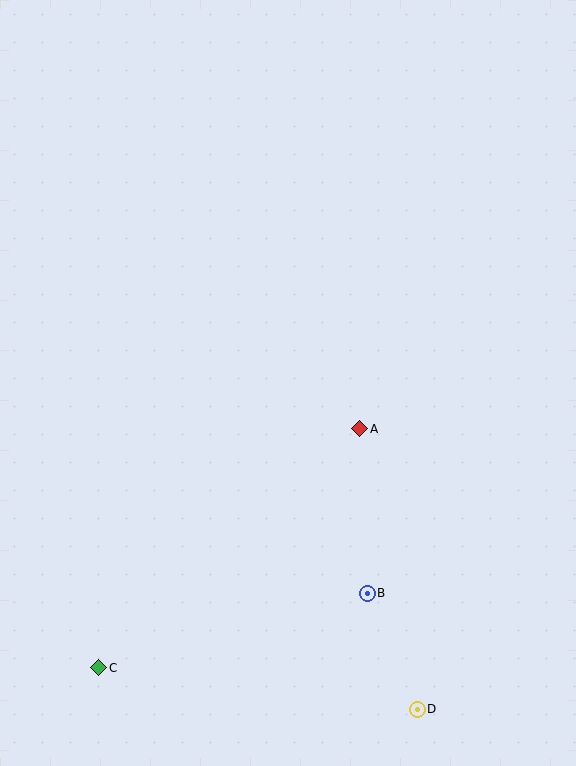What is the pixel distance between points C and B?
The distance between C and B is 279 pixels.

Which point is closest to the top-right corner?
Point A is closest to the top-right corner.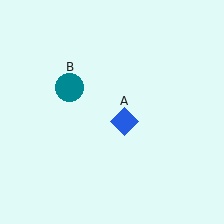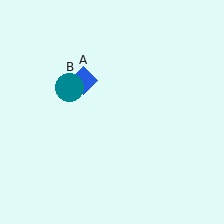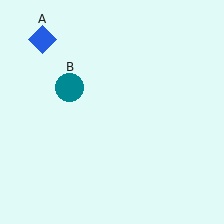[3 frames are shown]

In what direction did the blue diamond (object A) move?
The blue diamond (object A) moved up and to the left.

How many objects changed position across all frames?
1 object changed position: blue diamond (object A).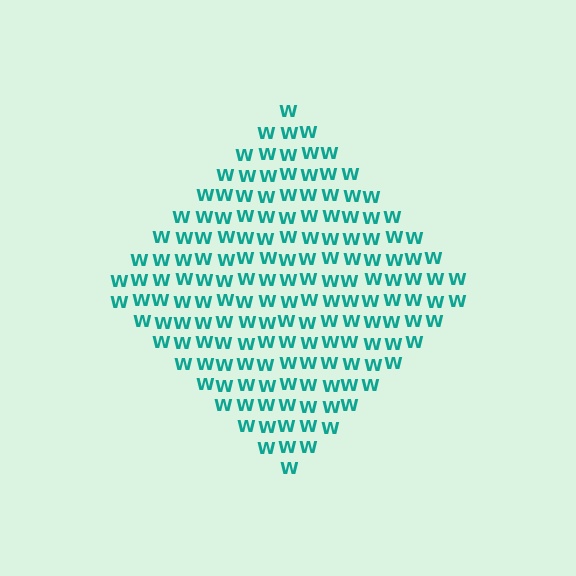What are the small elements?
The small elements are letter W's.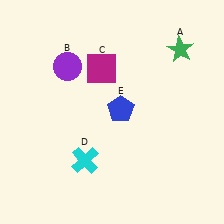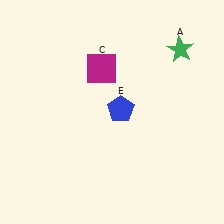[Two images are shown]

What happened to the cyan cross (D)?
The cyan cross (D) was removed in Image 2. It was in the bottom-left area of Image 1.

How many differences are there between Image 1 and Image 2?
There are 2 differences between the two images.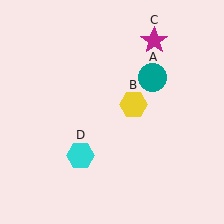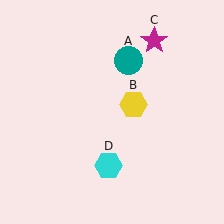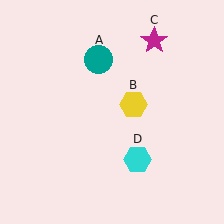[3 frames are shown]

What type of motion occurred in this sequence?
The teal circle (object A), cyan hexagon (object D) rotated counterclockwise around the center of the scene.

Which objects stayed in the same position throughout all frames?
Yellow hexagon (object B) and magenta star (object C) remained stationary.